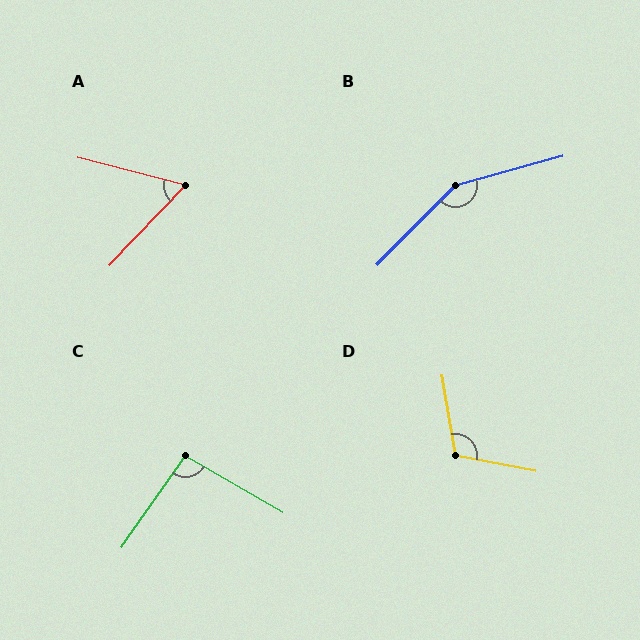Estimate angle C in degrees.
Approximately 95 degrees.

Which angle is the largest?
B, at approximately 150 degrees.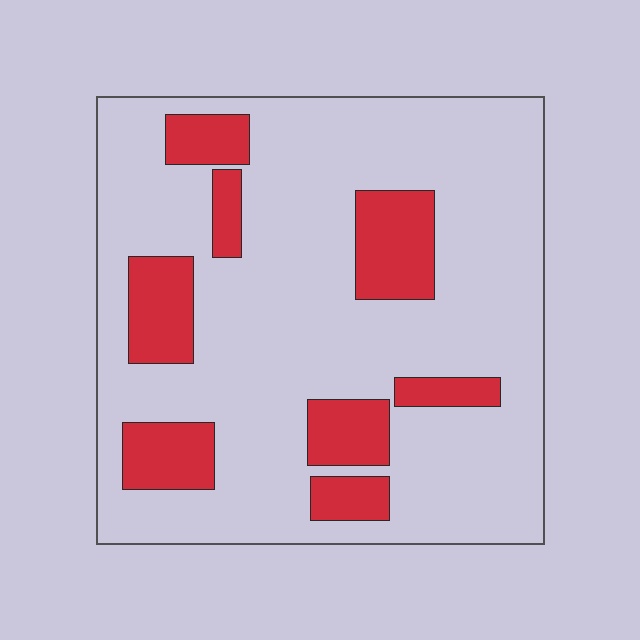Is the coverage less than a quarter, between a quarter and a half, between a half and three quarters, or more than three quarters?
Less than a quarter.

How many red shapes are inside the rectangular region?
8.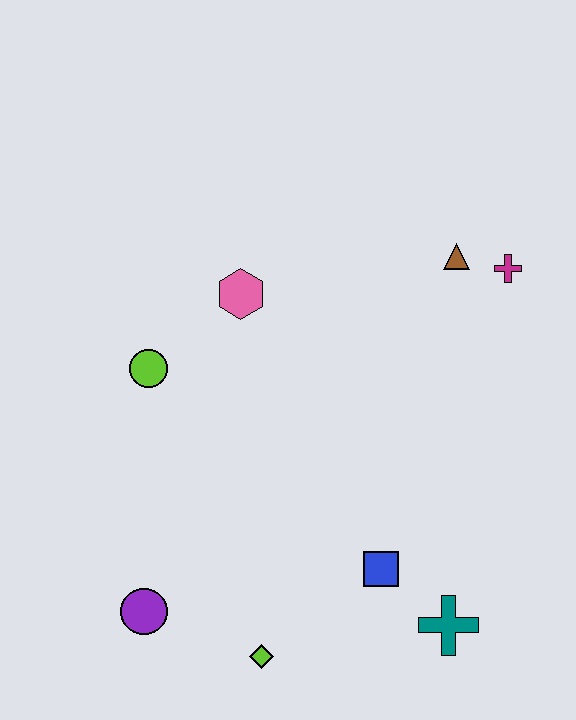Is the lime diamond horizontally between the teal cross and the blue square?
No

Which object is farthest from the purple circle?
The magenta cross is farthest from the purple circle.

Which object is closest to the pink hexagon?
The lime circle is closest to the pink hexagon.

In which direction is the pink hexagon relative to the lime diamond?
The pink hexagon is above the lime diamond.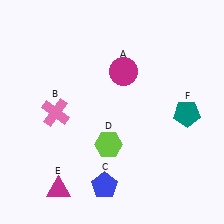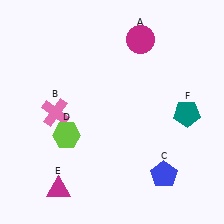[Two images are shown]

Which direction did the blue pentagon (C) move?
The blue pentagon (C) moved right.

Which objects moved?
The objects that moved are: the magenta circle (A), the blue pentagon (C), the lime hexagon (D).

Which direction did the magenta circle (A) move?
The magenta circle (A) moved up.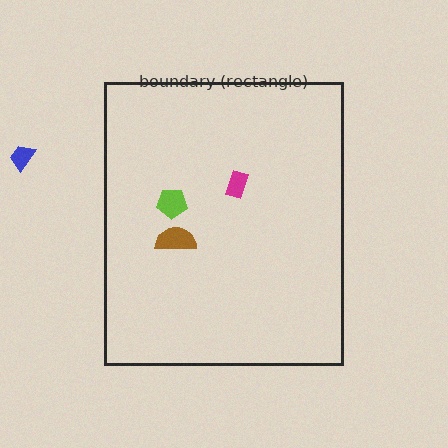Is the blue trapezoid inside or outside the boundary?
Outside.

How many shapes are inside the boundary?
3 inside, 1 outside.